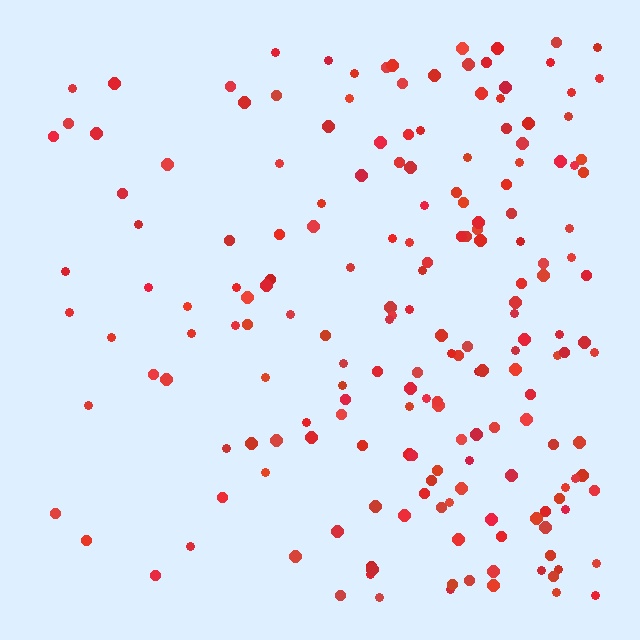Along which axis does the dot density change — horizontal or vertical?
Horizontal.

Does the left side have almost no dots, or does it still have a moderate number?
Still a moderate number, just noticeably fewer than the right.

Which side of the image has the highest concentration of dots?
The right.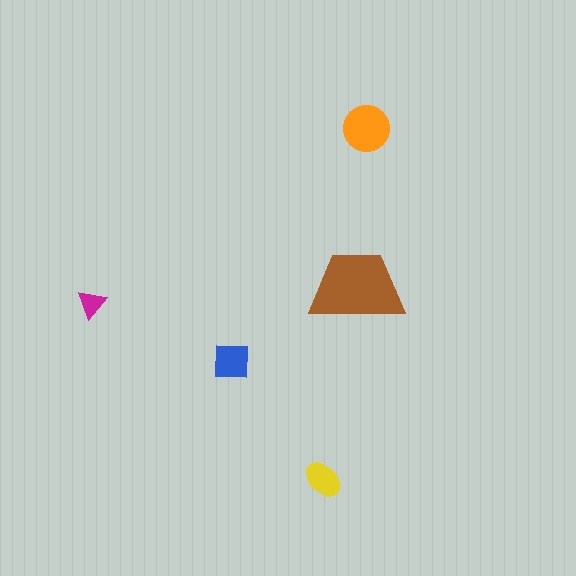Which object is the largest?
The brown trapezoid.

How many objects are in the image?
There are 5 objects in the image.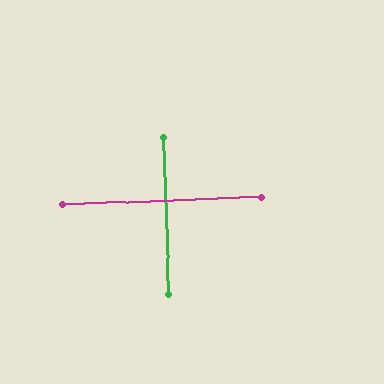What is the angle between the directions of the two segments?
Approximately 90 degrees.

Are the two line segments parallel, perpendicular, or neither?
Perpendicular — they meet at approximately 90°.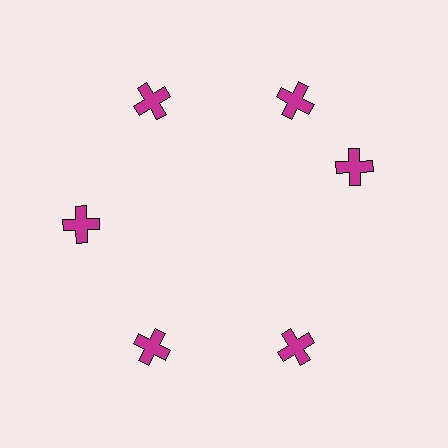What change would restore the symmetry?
The symmetry would be restored by rotating it back into even spacing with its neighbors so that all 6 crosses sit at equal angles and equal distance from the center.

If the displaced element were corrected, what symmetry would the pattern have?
It would have 6-fold rotational symmetry — the pattern would map onto itself every 60 degrees.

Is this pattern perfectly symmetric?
No. The 6 magenta crosses are arranged in a ring, but one element near the 3 o'clock position is rotated out of alignment along the ring, breaking the 6-fold rotational symmetry.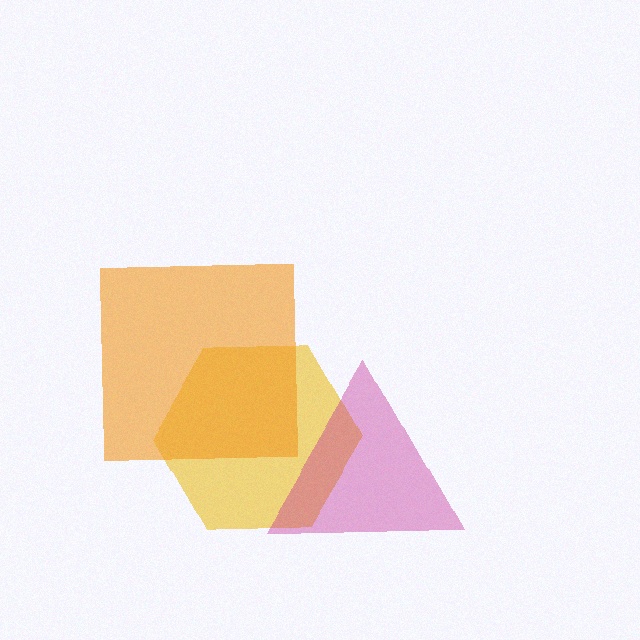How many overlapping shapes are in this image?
There are 3 overlapping shapes in the image.